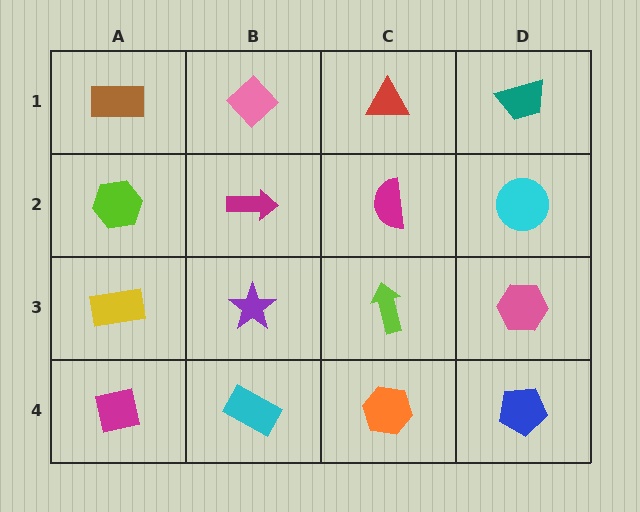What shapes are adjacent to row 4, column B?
A purple star (row 3, column B), a magenta square (row 4, column A), an orange hexagon (row 4, column C).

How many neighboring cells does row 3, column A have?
3.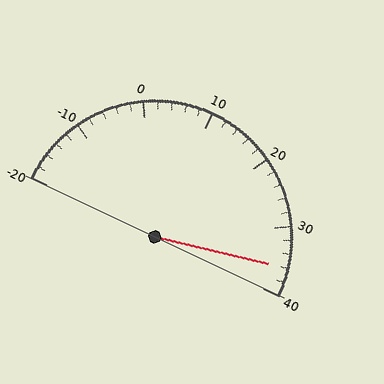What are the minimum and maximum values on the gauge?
The gauge ranges from -20 to 40.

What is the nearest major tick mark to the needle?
The nearest major tick mark is 40.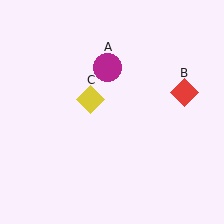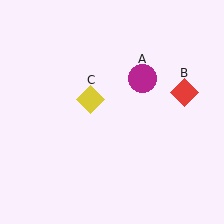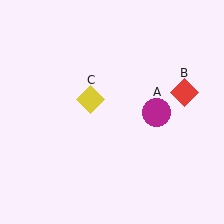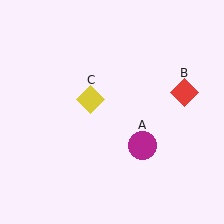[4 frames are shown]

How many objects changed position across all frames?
1 object changed position: magenta circle (object A).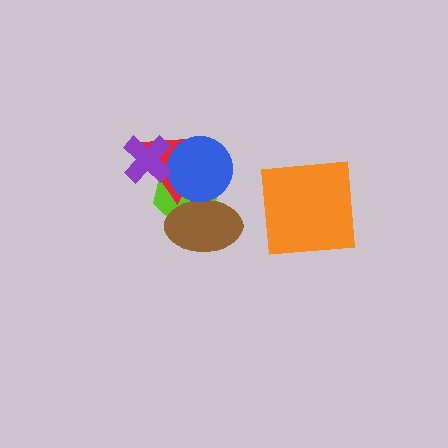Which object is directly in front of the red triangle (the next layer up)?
The brown ellipse is directly in front of the red triangle.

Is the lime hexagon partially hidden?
Yes, it is partially covered by another shape.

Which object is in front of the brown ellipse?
The blue circle is in front of the brown ellipse.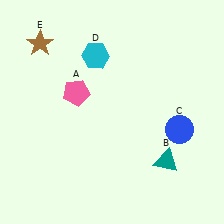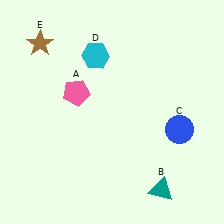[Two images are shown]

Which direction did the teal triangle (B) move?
The teal triangle (B) moved down.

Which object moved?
The teal triangle (B) moved down.